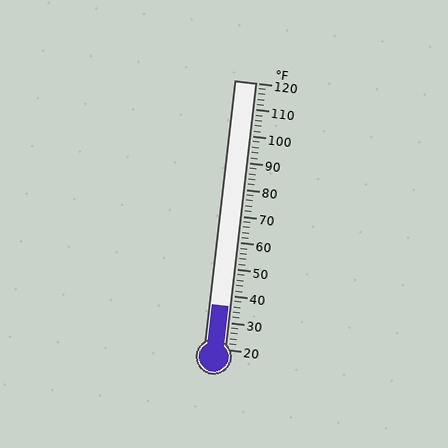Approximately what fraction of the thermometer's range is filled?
The thermometer is filled to approximately 15% of its range.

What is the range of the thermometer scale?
The thermometer scale ranges from 20°F to 120°F.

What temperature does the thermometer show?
The thermometer shows approximately 36°F.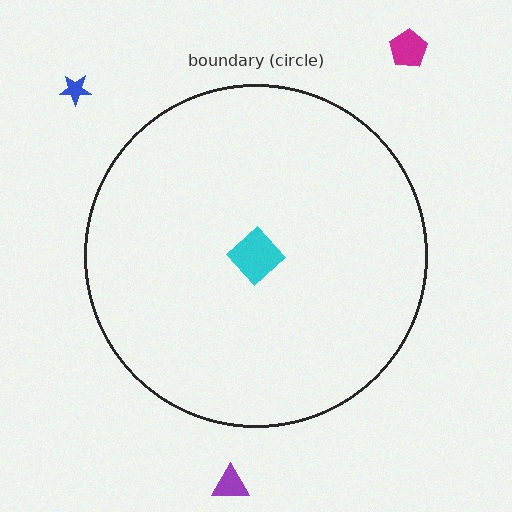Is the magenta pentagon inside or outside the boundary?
Outside.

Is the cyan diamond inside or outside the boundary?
Inside.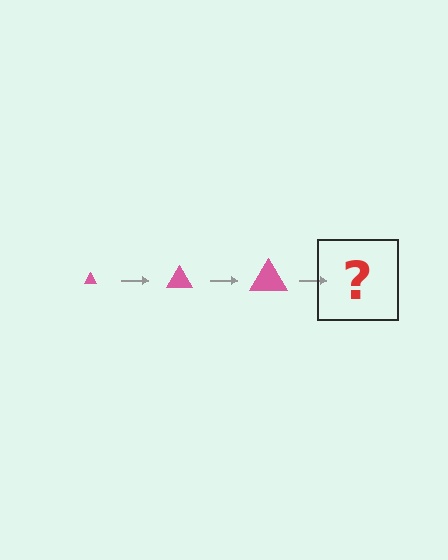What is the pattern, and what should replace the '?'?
The pattern is that the triangle gets progressively larger each step. The '?' should be a pink triangle, larger than the previous one.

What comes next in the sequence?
The next element should be a pink triangle, larger than the previous one.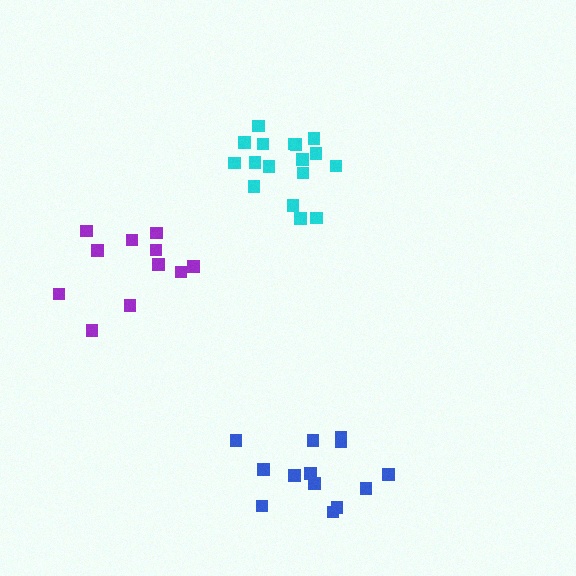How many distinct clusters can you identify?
There are 3 distinct clusters.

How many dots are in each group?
Group 1: 11 dots, Group 2: 17 dots, Group 3: 13 dots (41 total).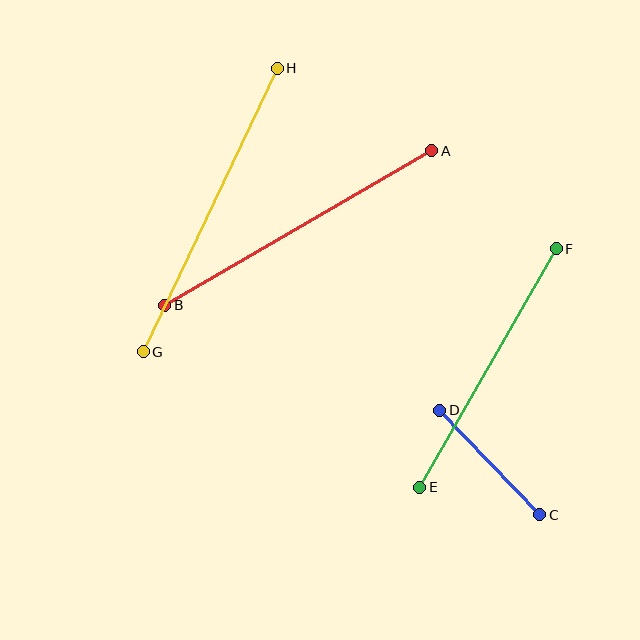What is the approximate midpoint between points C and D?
The midpoint is at approximately (490, 462) pixels.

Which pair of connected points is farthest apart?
Points G and H are farthest apart.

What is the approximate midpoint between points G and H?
The midpoint is at approximately (210, 210) pixels.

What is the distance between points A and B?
The distance is approximately 308 pixels.